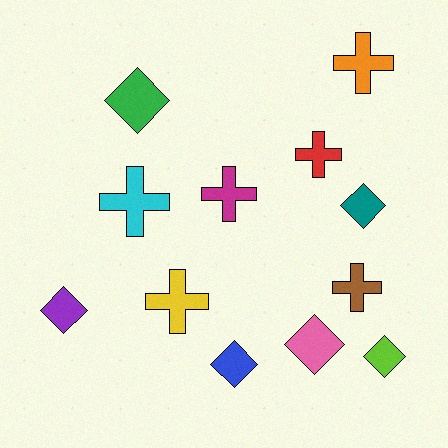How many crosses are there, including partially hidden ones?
There are 6 crosses.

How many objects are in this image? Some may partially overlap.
There are 12 objects.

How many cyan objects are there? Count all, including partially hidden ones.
There is 1 cyan object.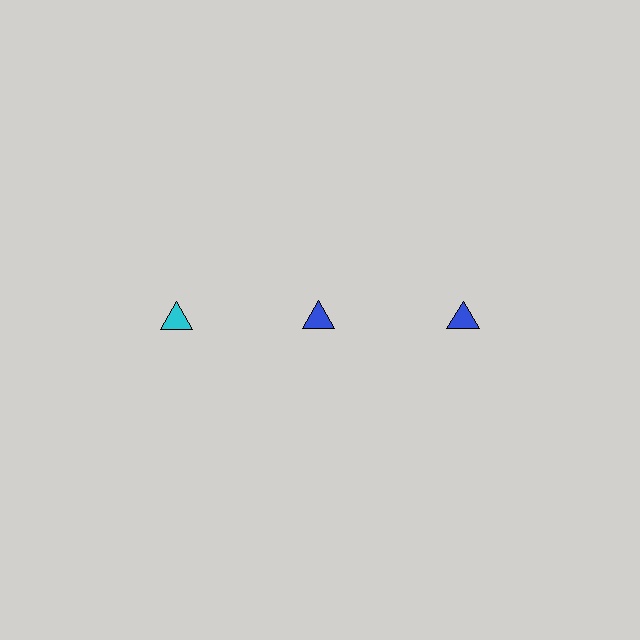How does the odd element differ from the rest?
It has a different color: cyan instead of blue.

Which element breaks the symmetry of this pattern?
The cyan triangle in the top row, leftmost column breaks the symmetry. All other shapes are blue triangles.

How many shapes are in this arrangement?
There are 3 shapes arranged in a grid pattern.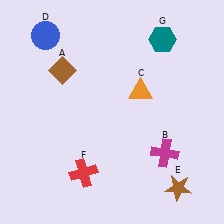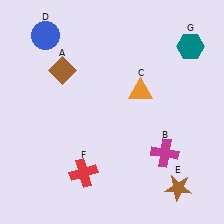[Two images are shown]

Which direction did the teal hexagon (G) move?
The teal hexagon (G) moved right.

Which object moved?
The teal hexagon (G) moved right.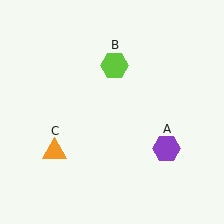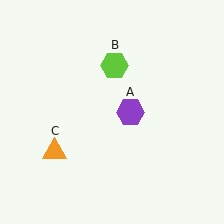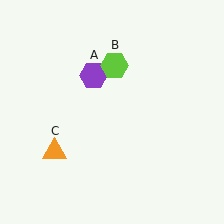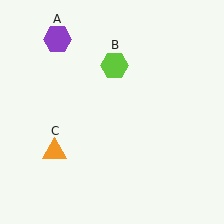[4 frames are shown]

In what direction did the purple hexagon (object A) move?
The purple hexagon (object A) moved up and to the left.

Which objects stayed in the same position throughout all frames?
Lime hexagon (object B) and orange triangle (object C) remained stationary.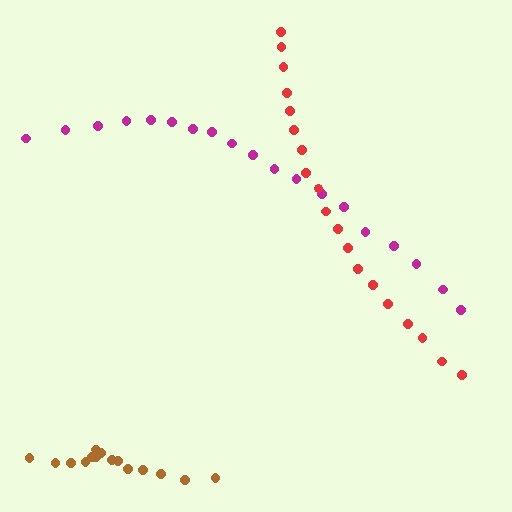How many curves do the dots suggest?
There are 3 distinct paths.